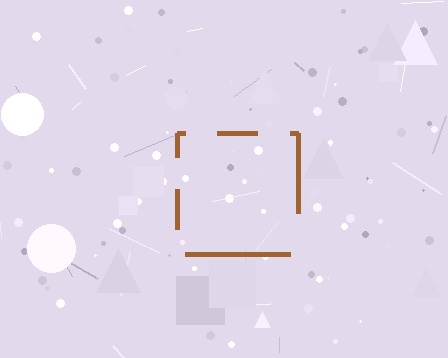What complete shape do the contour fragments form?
The contour fragments form a square.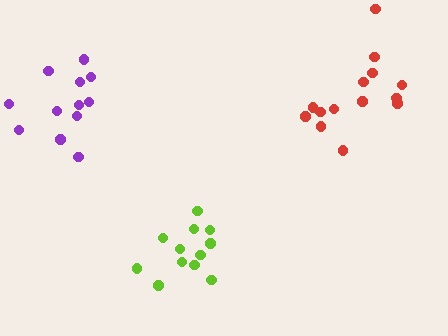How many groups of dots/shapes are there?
There are 3 groups.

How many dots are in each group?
Group 1: 12 dots, Group 2: 14 dots, Group 3: 12 dots (38 total).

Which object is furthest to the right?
The red cluster is rightmost.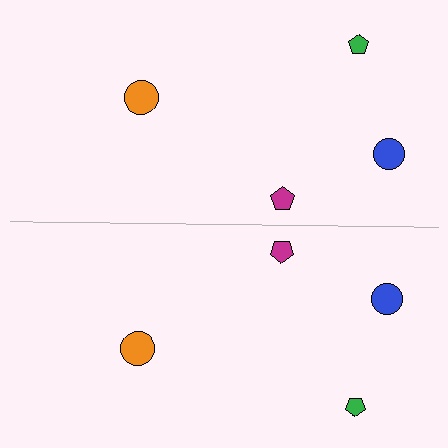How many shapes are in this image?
There are 8 shapes in this image.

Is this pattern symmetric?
Yes, this pattern has bilateral (reflection) symmetry.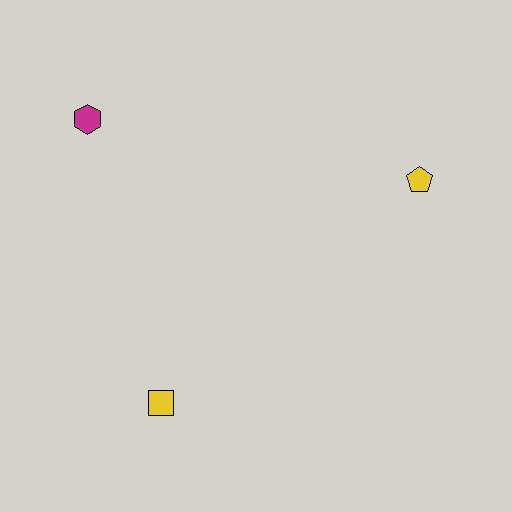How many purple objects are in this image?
There are no purple objects.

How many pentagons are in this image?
There is 1 pentagon.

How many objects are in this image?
There are 3 objects.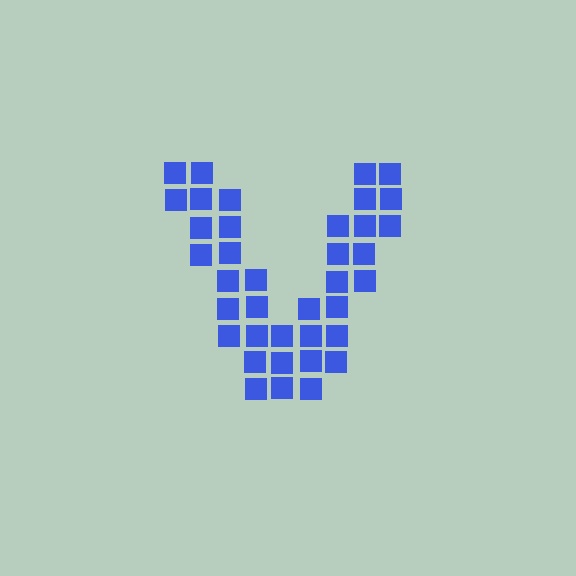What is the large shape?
The large shape is the letter V.